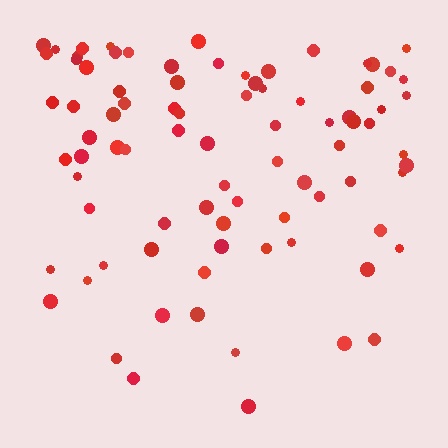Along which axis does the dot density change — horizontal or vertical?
Vertical.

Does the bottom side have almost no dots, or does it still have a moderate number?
Still a moderate number, just noticeably fewer than the top.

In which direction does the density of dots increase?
From bottom to top, with the top side densest.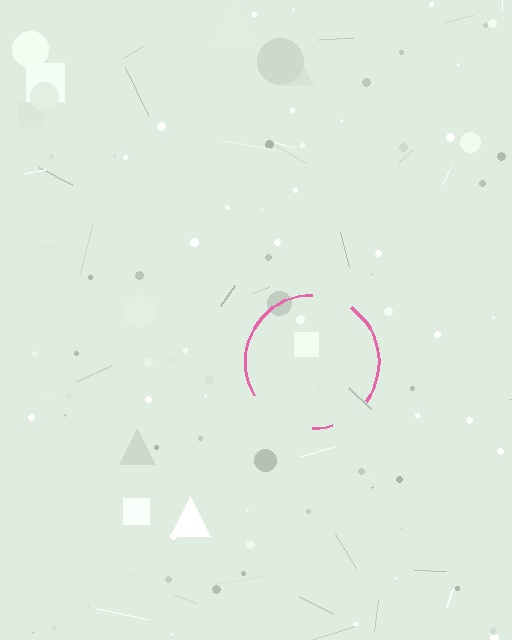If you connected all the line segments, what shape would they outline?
They would outline a circle.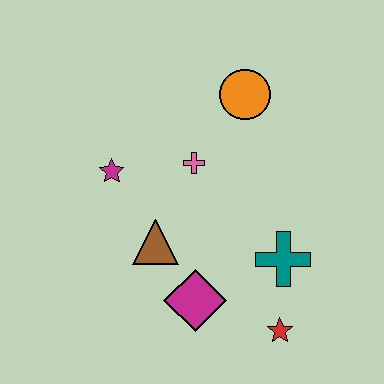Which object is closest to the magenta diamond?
The brown triangle is closest to the magenta diamond.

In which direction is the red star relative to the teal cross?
The red star is below the teal cross.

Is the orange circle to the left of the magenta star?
No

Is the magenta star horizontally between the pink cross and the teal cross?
No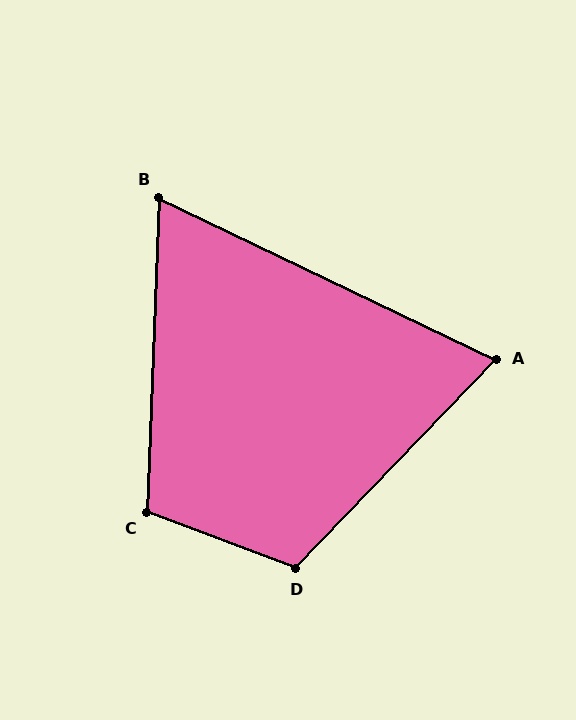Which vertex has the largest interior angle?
D, at approximately 113 degrees.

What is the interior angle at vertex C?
Approximately 108 degrees (obtuse).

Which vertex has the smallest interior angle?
B, at approximately 67 degrees.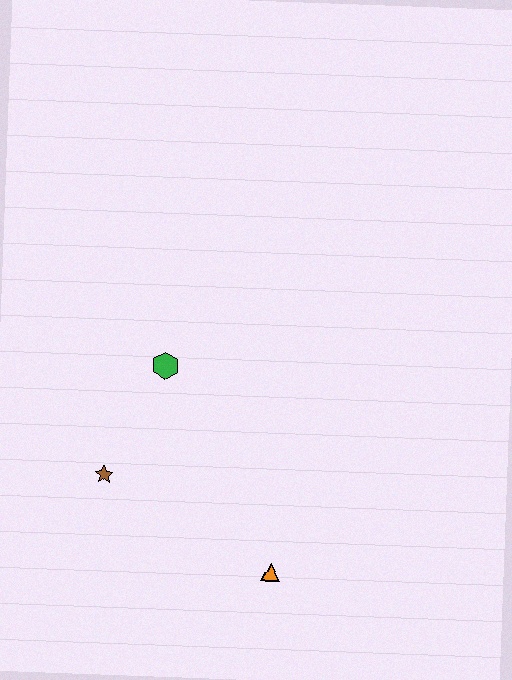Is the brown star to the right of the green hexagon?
No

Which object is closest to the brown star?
The green hexagon is closest to the brown star.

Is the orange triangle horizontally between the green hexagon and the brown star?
No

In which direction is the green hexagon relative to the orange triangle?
The green hexagon is above the orange triangle.